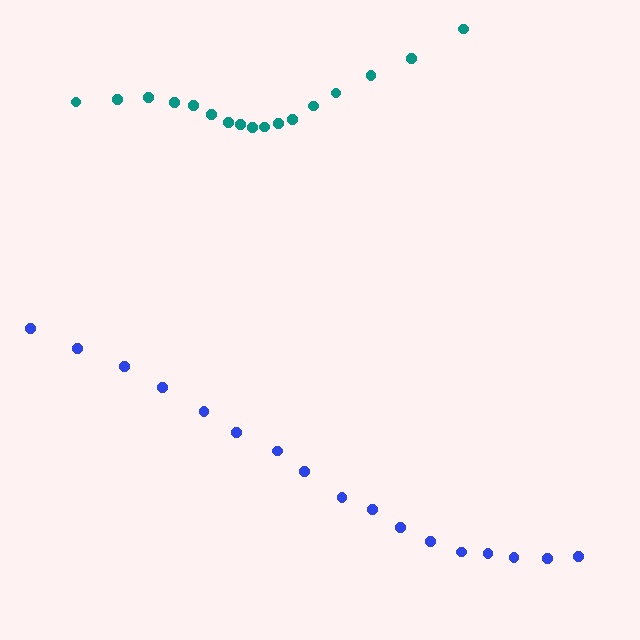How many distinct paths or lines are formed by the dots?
There are 2 distinct paths.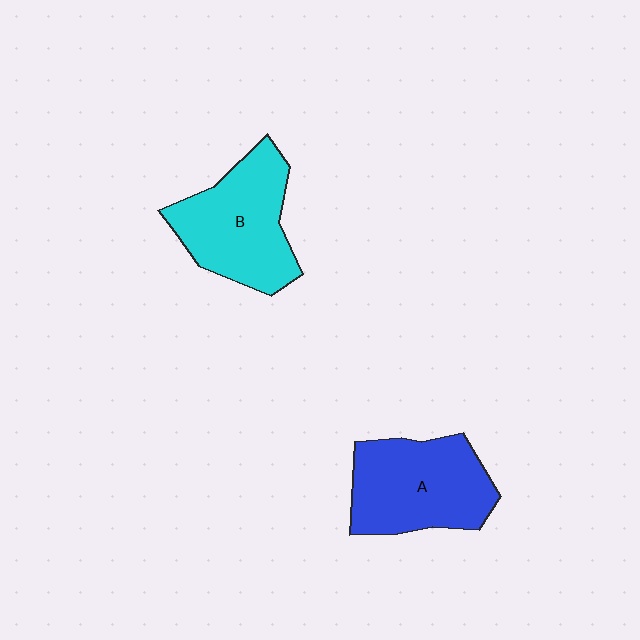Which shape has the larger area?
Shape A (blue).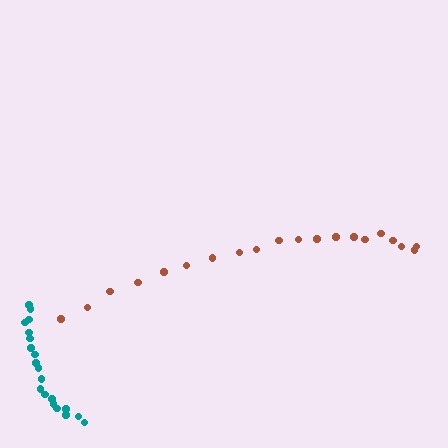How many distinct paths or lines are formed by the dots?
There are 2 distinct paths.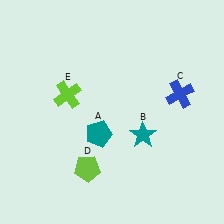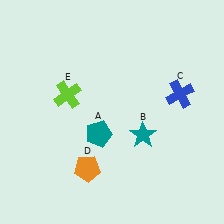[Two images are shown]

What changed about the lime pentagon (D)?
In Image 1, D is lime. In Image 2, it changed to orange.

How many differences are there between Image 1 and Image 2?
There is 1 difference between the two images.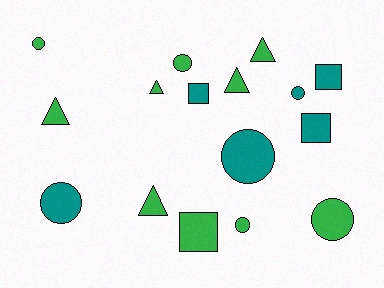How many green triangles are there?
There are 5 green triangles.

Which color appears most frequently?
Green, with 10 objects.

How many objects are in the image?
There are 16 objects.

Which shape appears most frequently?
Circle, with 7 objects.